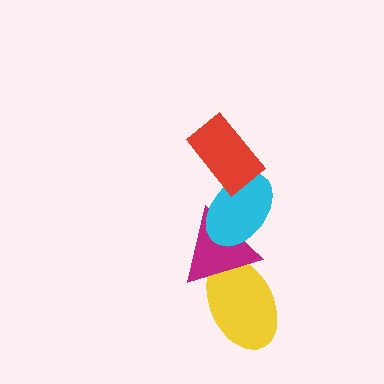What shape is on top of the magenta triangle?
The cyan ellipse is on top of the magenta triangle.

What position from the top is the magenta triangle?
The magenta triangle is 3rd from the top.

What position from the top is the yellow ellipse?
The yellow ellipse is 4th from the top.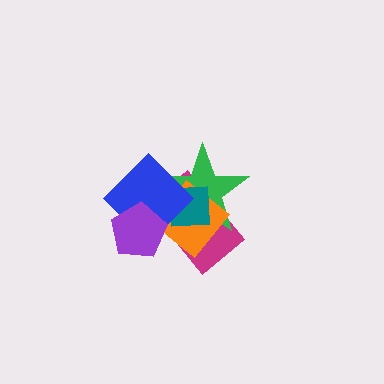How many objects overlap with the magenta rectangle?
5 objects overlap with the magenta rectangle.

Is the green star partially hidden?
Yes, it is partially covered by another shape.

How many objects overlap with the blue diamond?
5 objects overlap with the blue diamond.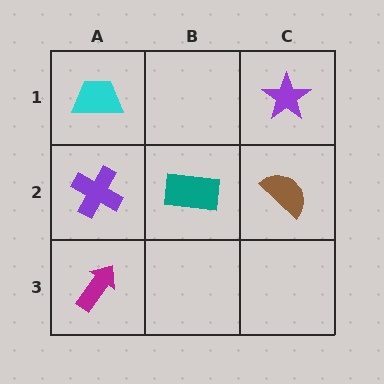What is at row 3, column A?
A magenta arrow.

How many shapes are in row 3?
1 shape.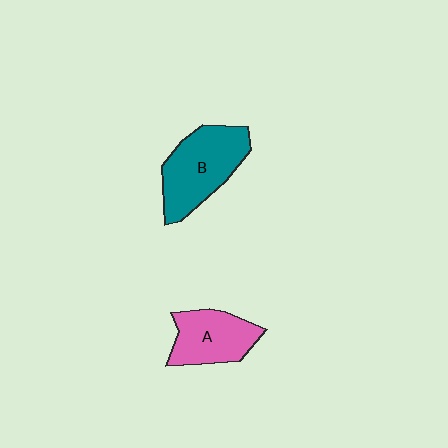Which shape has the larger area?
Shape B (teal).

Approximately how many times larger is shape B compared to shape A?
Approximately 1.3 times.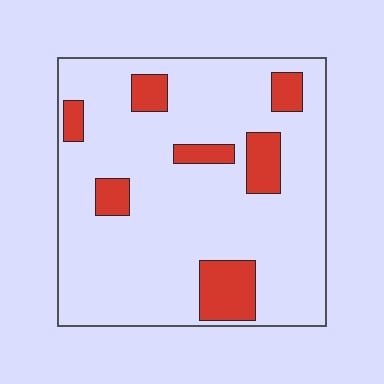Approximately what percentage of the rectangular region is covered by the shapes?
Approximately 15%.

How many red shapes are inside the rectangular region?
7.